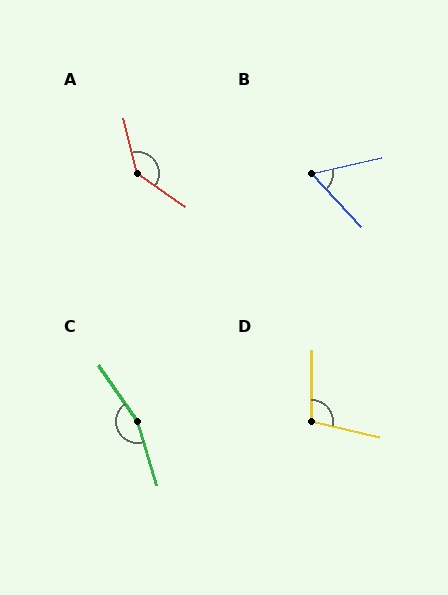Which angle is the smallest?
B, at approximately 59 degrees.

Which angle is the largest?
C, at approximately 162 degrees.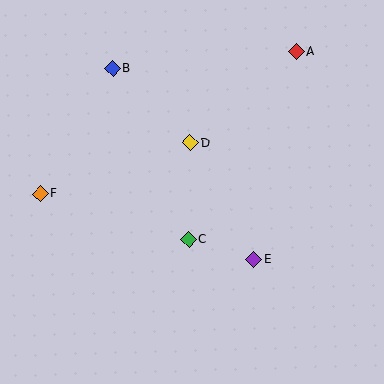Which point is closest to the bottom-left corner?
Point F is closest to the bottom-left corner.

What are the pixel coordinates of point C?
Point C is at (189, 239).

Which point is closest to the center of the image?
Point C at (189, 239) is closest to the center.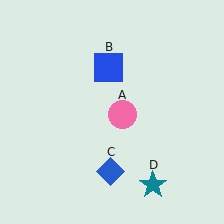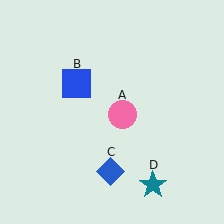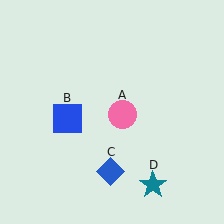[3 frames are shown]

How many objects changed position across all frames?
1 object changed position: blue square (object B).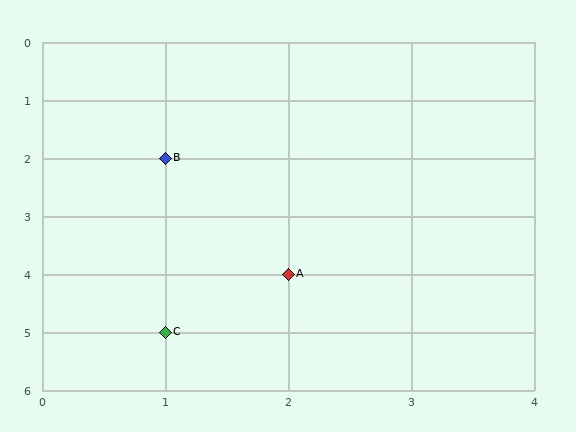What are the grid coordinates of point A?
Point A is at grid coordinates (2, 4).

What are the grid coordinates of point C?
Point C is at grid coordinates (1, 5).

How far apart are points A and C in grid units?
Points A and C are 1 column and 1 row apart (about 1.4 grid units diagonally).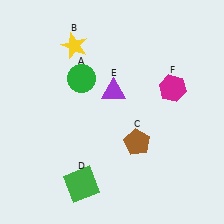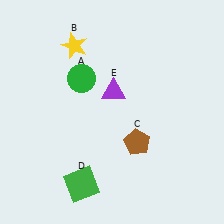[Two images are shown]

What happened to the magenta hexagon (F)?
The magenta hexagon (F) was removed in Image 2. It was in the top-right area of Image 1.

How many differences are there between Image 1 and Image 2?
There is 1 difference between the two images.